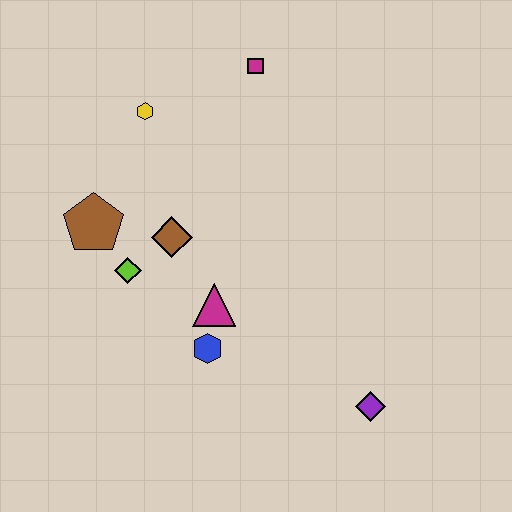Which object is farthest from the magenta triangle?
The magenta square is farthest from the magenta triangle.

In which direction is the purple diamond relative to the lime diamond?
The purple diamond is to the right of the lime diamond.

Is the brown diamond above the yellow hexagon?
No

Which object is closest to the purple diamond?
The blue hexagon is closest to the purple diamond.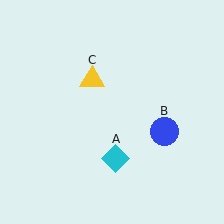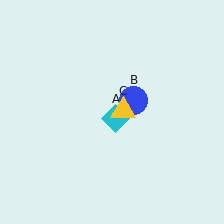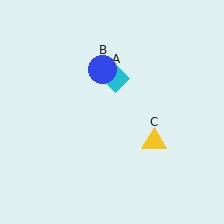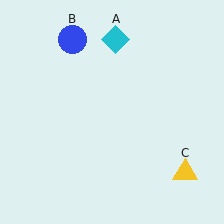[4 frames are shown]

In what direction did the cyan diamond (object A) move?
The cyan diamond (object A) moved up.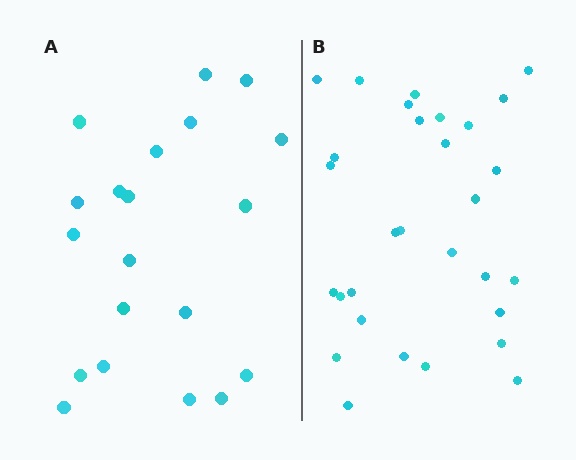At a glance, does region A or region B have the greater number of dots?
Region B (the right region) has more dots.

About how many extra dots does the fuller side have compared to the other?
Region B has roughly 10 or so more dots than region A.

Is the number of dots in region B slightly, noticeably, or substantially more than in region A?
Region B has substantially more. The ratio is roughly 1.5 to 1.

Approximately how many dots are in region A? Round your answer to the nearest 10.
About 20 dots.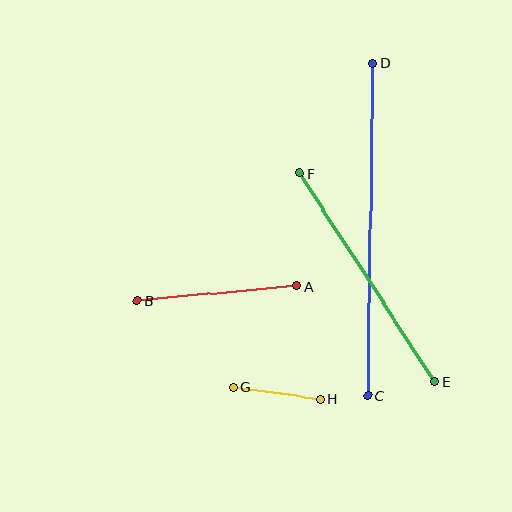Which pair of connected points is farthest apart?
Points C and D are farthest apart.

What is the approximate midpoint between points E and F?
The midpoint is at approximately (367, 277) pixels.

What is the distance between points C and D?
The distance is approximately 332 pixels.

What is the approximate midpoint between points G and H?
The midpoint is at approximately (277, 393) pixels.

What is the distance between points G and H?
The distance is approximately 89 pixels.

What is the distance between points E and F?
The distance is approximately 248 pixels.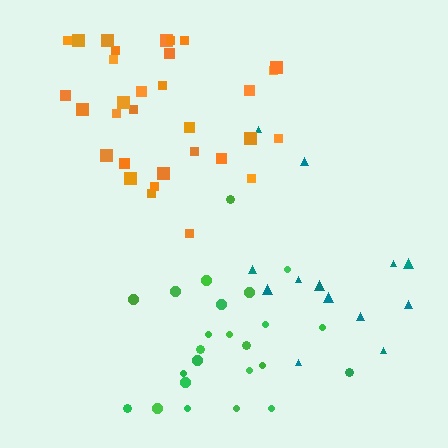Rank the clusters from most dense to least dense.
orange, green, teal.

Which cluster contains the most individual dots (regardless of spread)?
Orange (32).